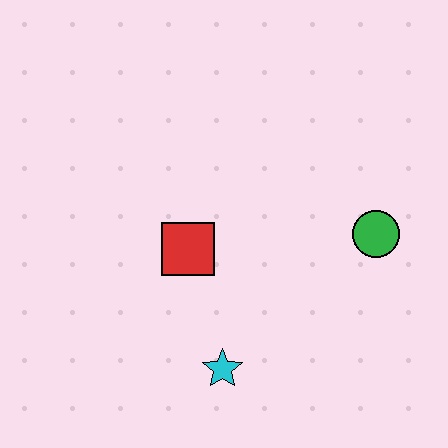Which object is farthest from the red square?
The green circle is farthest from the red square.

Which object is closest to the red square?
The cyan star is closest to the red square.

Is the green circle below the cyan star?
No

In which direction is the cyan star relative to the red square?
The cyan star is below the red square.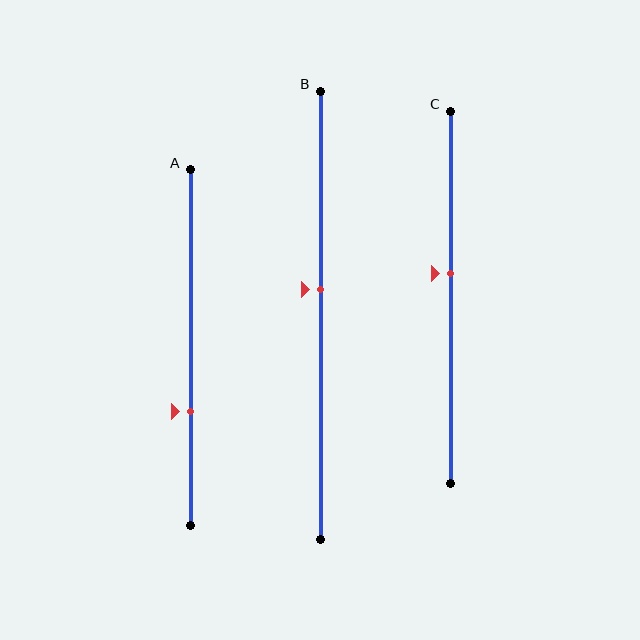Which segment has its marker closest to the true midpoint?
Segment B has its marker closest to the true midpoint.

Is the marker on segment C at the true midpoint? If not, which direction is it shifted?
No, the marker on segment C is shifted upward by about 6% of the segment length.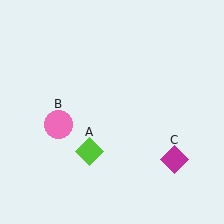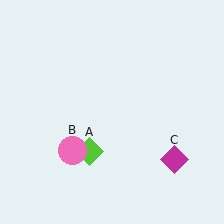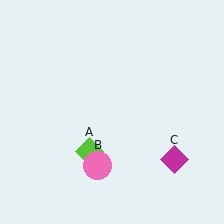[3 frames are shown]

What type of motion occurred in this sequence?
The pink circle (object B) rotated counterclockwise around the center of the scene.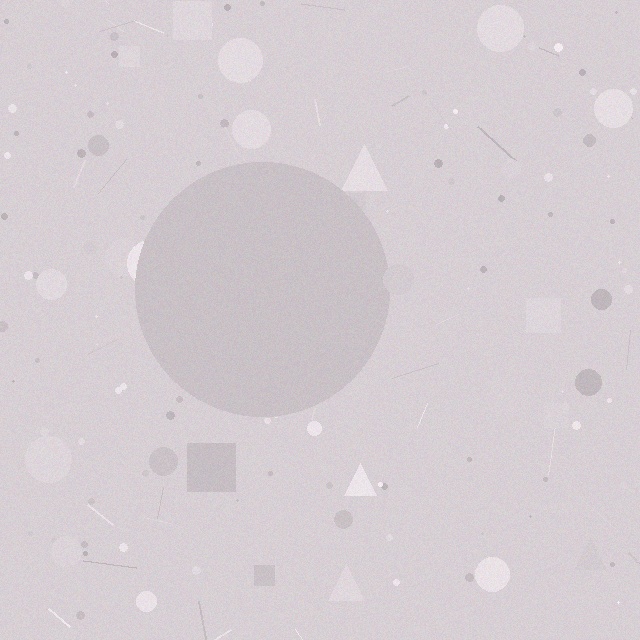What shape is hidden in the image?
A circle is hidden in the image.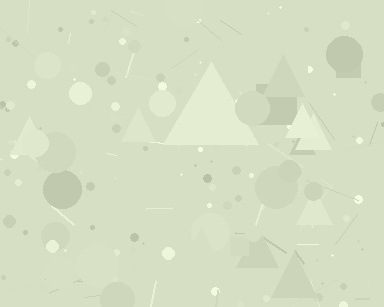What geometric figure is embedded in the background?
A triangle is embedded in the background.